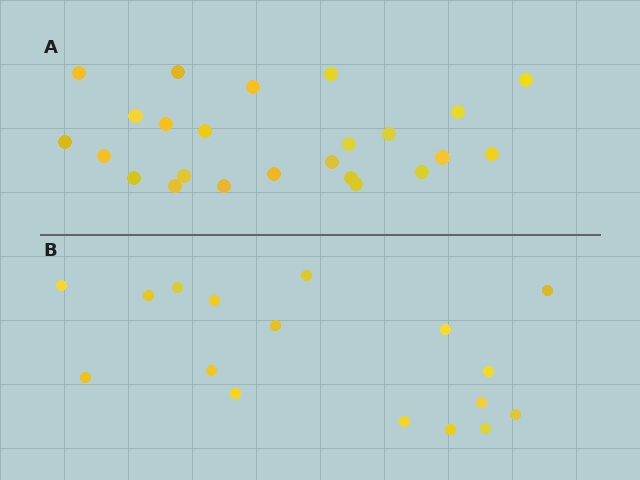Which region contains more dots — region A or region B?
Region A (the top region) has more dots.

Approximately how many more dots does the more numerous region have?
Region A has roughly 8 or so more dots than region B.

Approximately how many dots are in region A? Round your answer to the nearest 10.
About 20 dots. (The exact count is 24, which rounds to 20.)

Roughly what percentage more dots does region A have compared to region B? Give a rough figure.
About 40% more.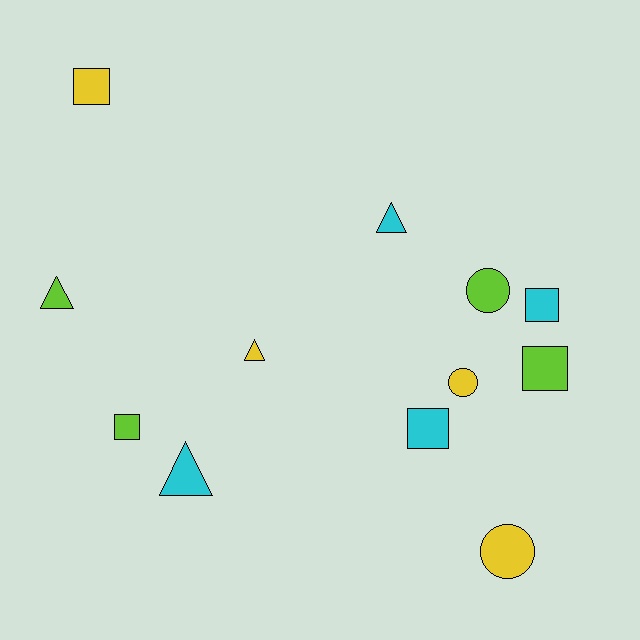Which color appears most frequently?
Yellow, with 4 objects.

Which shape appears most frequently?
Square, with 5 objects.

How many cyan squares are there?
There are 2 cyan squares.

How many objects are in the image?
There are 12 objects.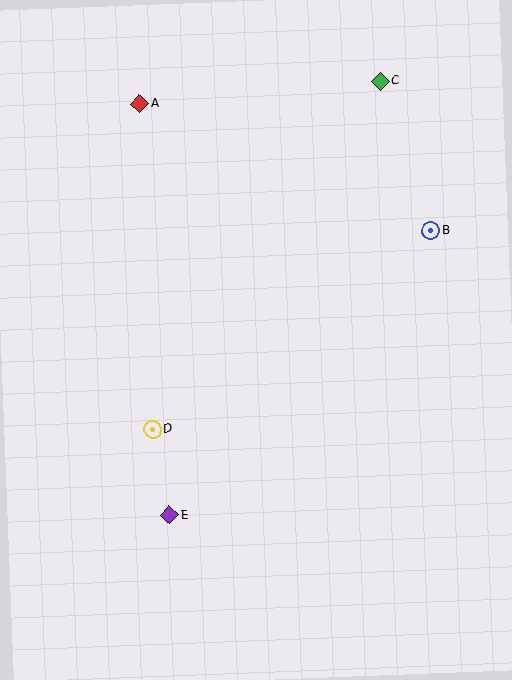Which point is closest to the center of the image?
Point D at (153, 430) is closest to the center.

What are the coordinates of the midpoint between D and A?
The midpoint between D and A is at (146, 267).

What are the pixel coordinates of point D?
Point D is at (153, 430).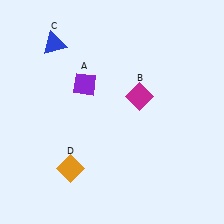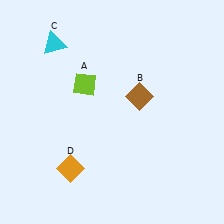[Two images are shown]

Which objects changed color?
A changed from purple to lime. B changed from magenta to brown. C changed from blue to cyan.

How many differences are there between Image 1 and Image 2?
There are 3 differences between the two images.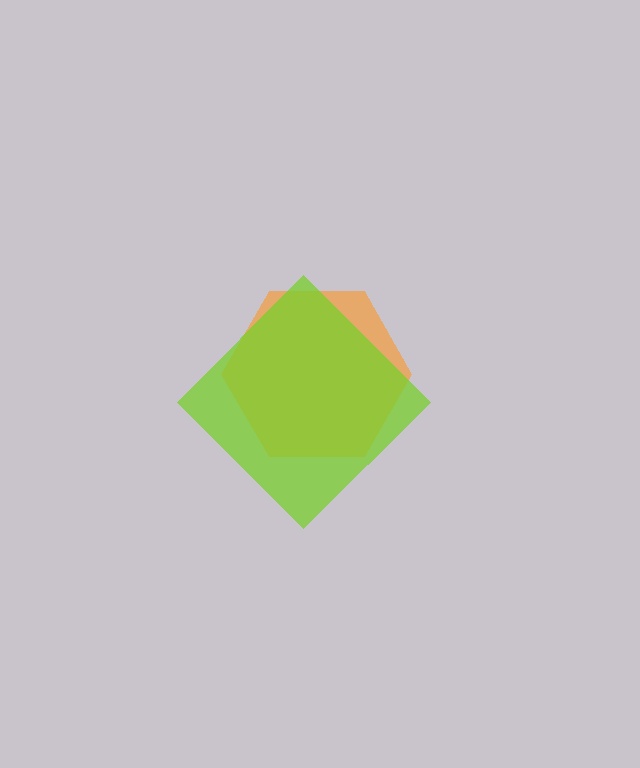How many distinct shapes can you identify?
There are 2 distinct shapes: an orange hexagon, a lime diamond.